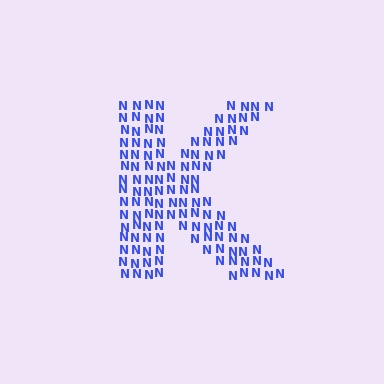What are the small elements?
The small elements are letter N's.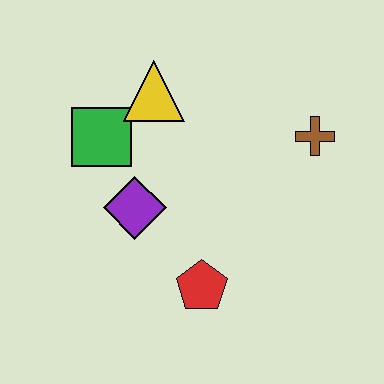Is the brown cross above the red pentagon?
Yes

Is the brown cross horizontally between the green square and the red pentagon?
No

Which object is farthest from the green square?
The brown cross is farthest from the green square.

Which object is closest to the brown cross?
The yellow triangle is closest to the brown cross.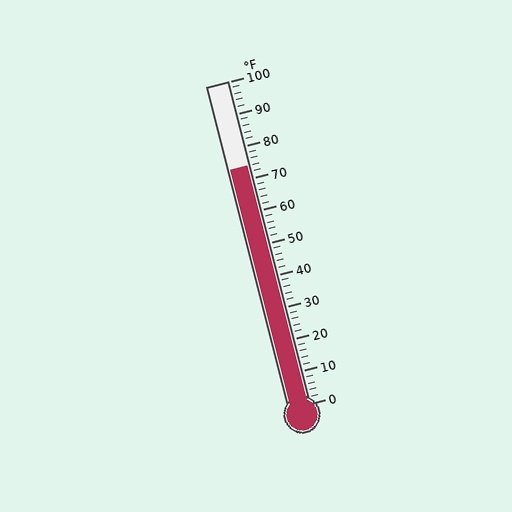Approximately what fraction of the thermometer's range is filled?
The thermometer is filled to approximately 75% of its range.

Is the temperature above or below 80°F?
The temperature is below 80°F.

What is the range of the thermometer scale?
The thermometer scale ranges from 0°F to 100°F.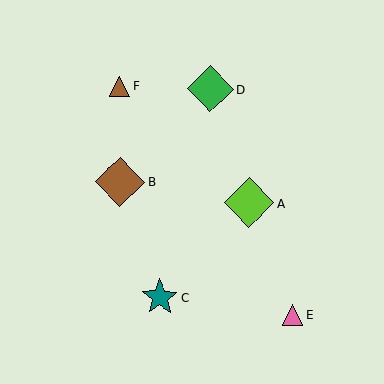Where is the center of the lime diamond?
The center of the lime diamond is at (249, 203).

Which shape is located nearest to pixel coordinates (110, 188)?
The brown diamond (labeled B) at (120, 182) is nearest to that location.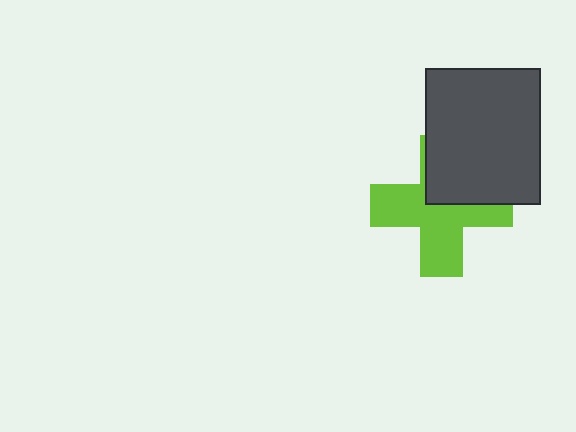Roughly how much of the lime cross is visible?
About half of it is visible (roughly 65%).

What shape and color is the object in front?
The object in front is a dark gray rectangle.